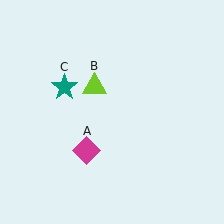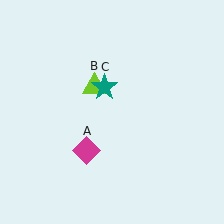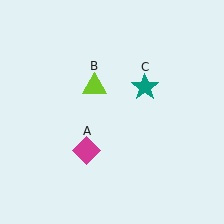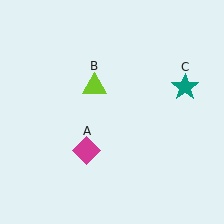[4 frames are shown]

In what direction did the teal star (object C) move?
The teal star (object C) moved right.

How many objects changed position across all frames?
1 object changed position: teal star (object C).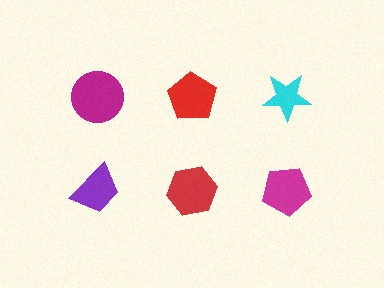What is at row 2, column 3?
A magenta pentagon.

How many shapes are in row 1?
3 shapes.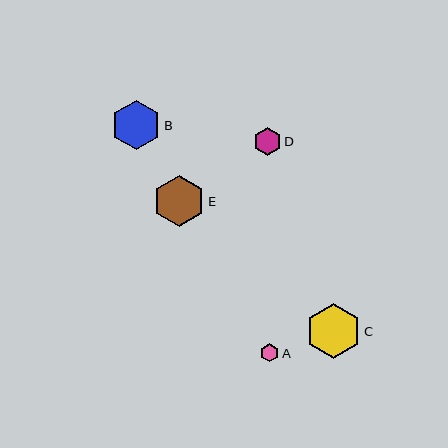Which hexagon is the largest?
Hexagon C is the largest with a size of approximately 55 pixels.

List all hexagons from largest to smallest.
From largest to smallest: C, E, B, D, A.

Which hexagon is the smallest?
Hexagon A is the smallest with a size of approximately 18 pixels.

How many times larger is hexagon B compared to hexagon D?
Hexagon B is approximately 1.8 times the size of hexagon D.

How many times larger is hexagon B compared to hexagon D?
Hexagon B is approximately 1.8 times the size of hexagon D.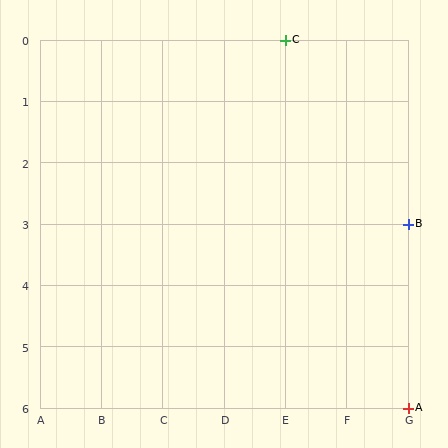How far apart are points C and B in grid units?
Points C and B are 2 columns and 3 rows apart (about 3.6 grid units diagonally).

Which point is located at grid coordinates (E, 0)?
Point C is at (E, 0).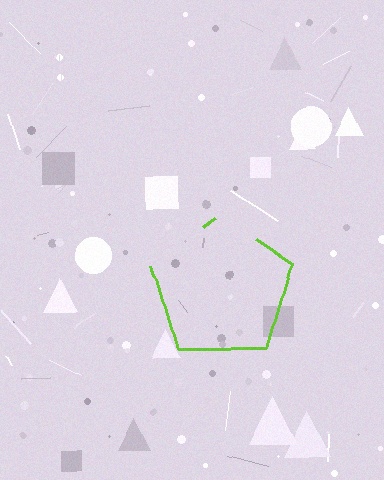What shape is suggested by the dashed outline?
The dashed outline suggests a pentagon.